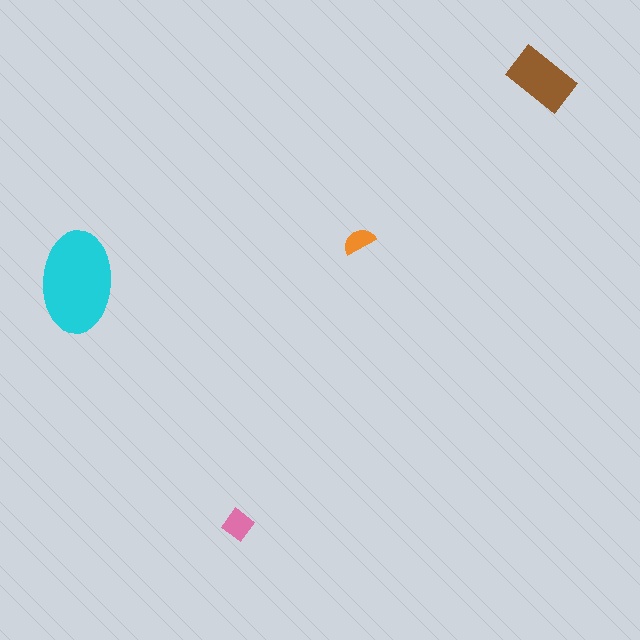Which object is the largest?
The cyan ellipse.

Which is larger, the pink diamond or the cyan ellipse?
The cyan ellipse.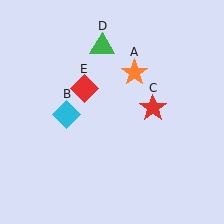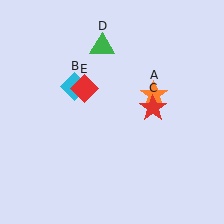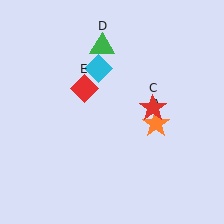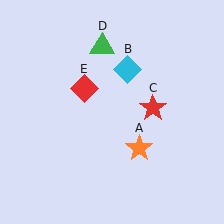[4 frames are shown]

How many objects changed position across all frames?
2 objects changed position: orange star (object A), cyan diamond (object B).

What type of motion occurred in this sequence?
The orange star (object A), cyan diamond (object B) rotated clockwise around the center of the scene.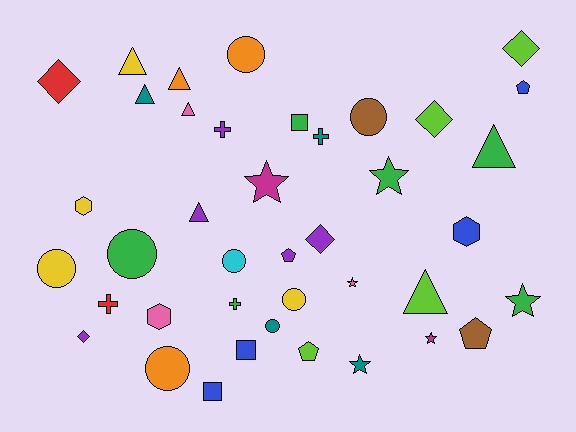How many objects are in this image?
There are 40 objects.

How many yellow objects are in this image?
There are 4 yellow objects.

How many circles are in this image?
There are 8 circles.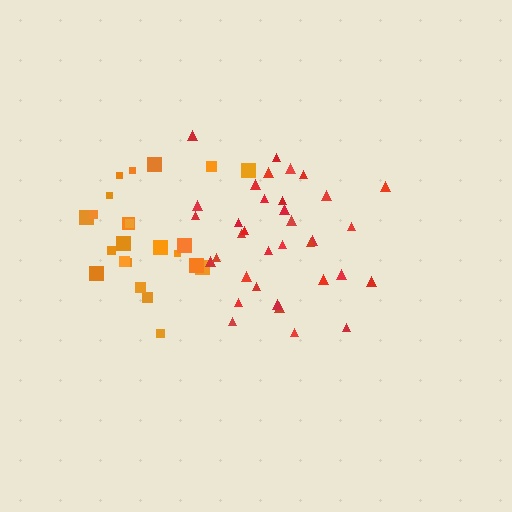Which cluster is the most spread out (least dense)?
Orange.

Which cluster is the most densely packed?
Red.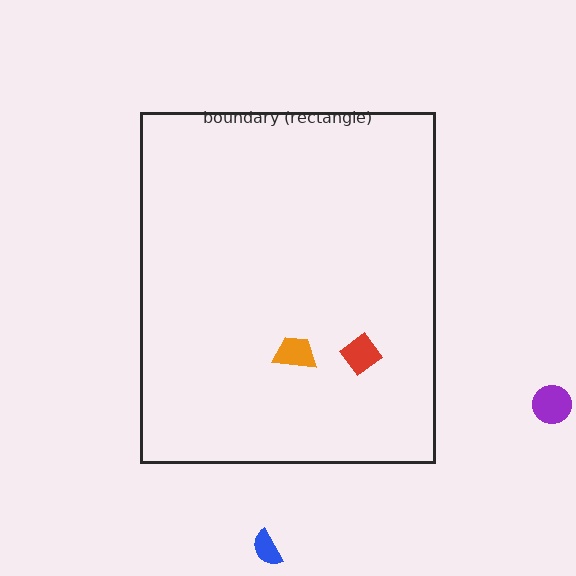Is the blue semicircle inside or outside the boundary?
Outside.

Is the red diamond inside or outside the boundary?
Inside.